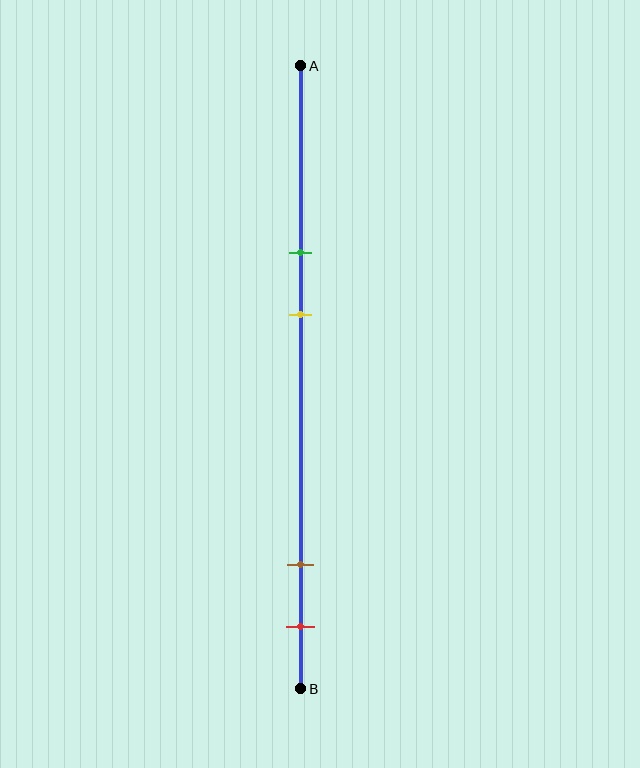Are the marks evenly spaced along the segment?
No, the marks are not evenly spaced.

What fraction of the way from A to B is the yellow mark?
The yellow mark is approximately 40% (0.4) of the way from A to B.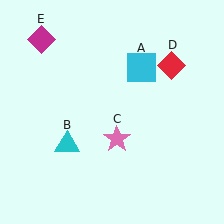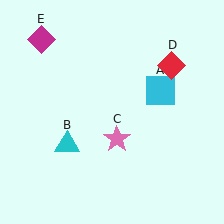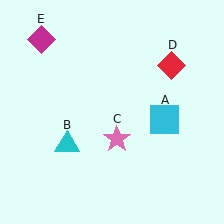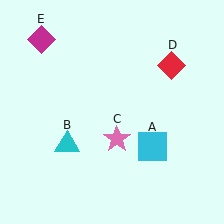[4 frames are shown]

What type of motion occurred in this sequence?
The cyan square (object A) rotated clockwise around the center of the scene.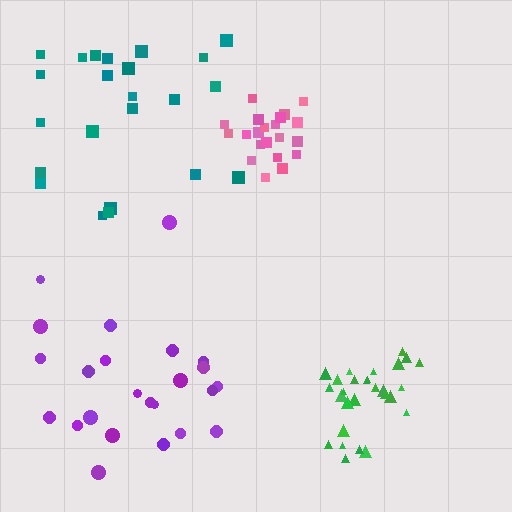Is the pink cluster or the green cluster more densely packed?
Pink.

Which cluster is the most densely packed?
Pink.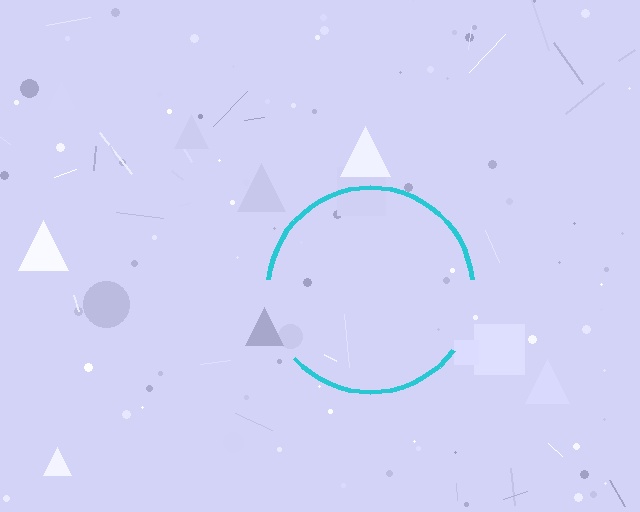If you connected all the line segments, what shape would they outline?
They would outline a circle.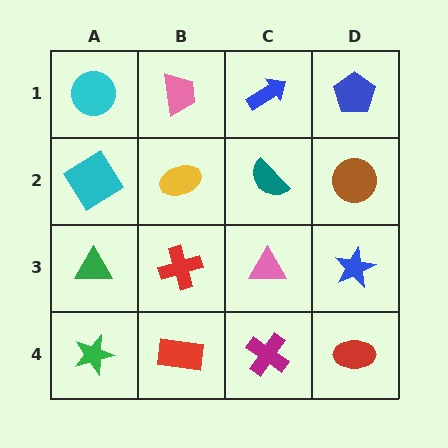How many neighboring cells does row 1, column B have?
3.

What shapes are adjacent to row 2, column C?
A blue arrow (row 1, column C), a pink triangle (row 3, column C), a yellow ellipse (row 2, column B), a brown circle (row 2, column D).